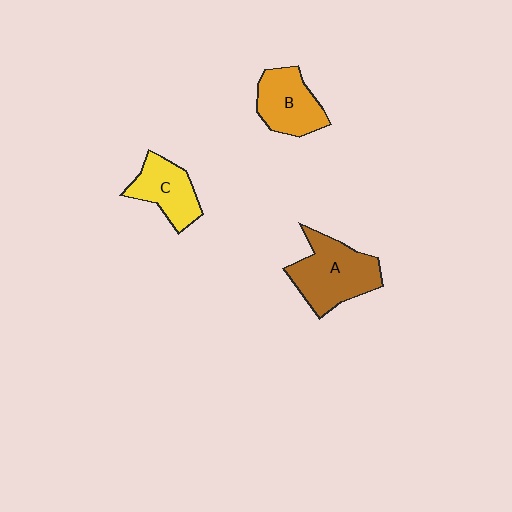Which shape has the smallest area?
Shape C (yellow).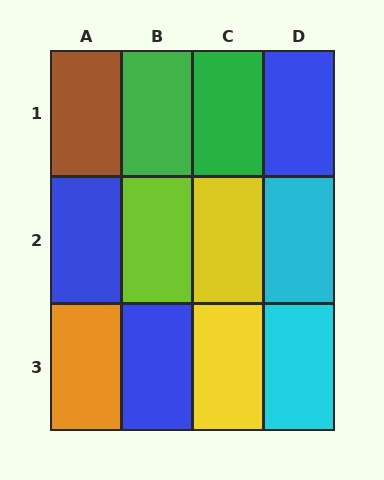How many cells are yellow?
2 cells are yellow.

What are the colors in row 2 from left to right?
Blue, lime, yellow, cyan.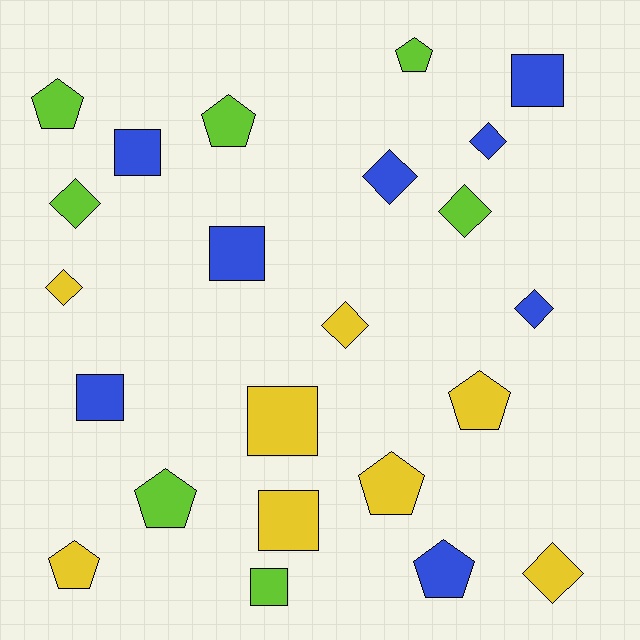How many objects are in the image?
There are 23 objects.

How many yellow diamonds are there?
There are 3 yellow diamonds.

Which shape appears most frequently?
Pentagon, with 8 objects.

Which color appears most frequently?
Blue, with 8 objects.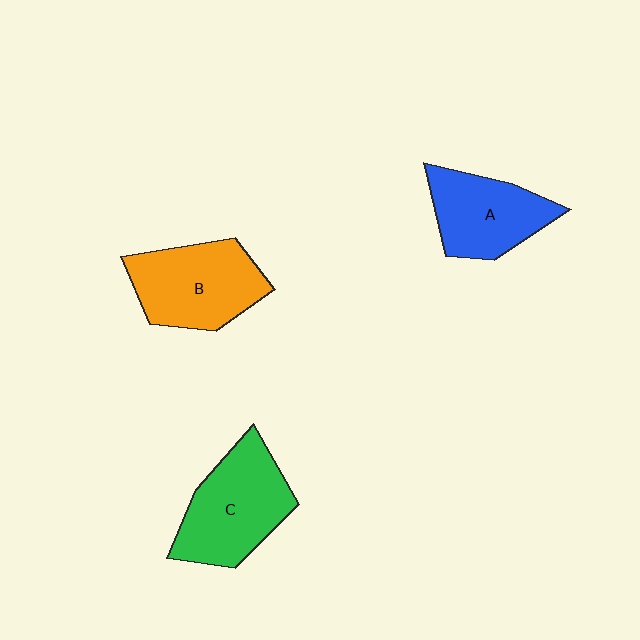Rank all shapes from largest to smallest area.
From largest to smallest: C (green), B (orange), A (blue).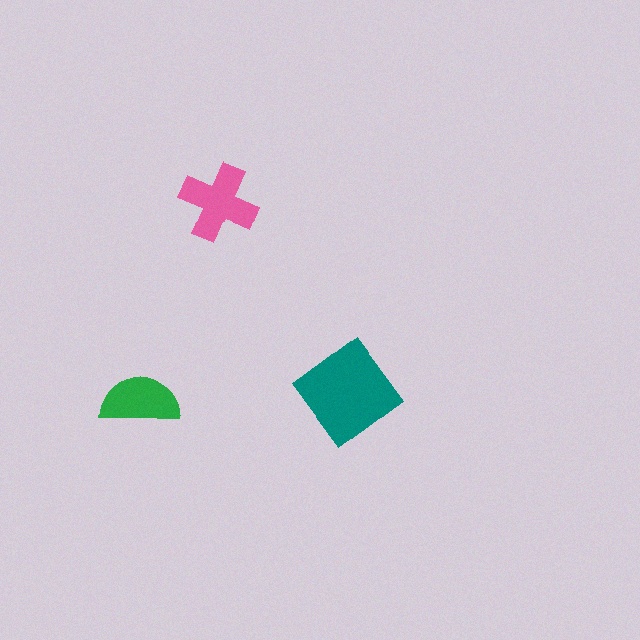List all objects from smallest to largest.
The green semicircle, the pink cross, the teal diamond.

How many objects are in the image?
There are 3 objects in the image.